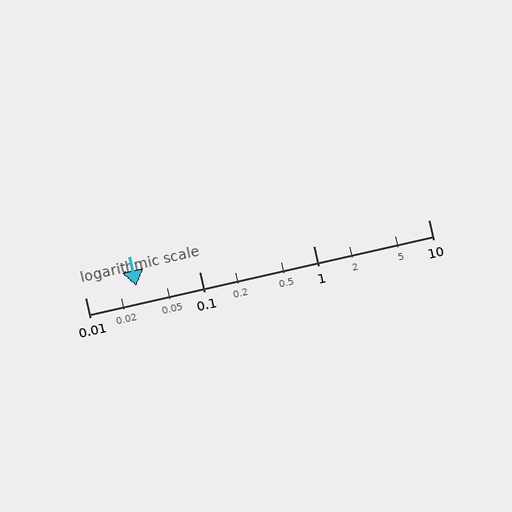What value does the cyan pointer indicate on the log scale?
The pointer indicates approximately 0.028.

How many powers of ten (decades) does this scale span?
The scale spans 3 decades, from 0.01 to 10.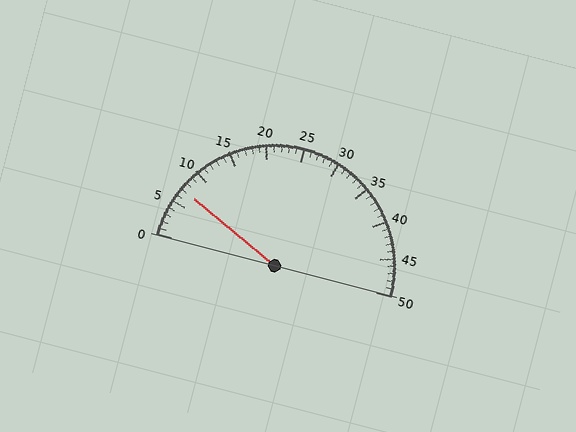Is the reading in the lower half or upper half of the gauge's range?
The reading is in the lower half of the range (0 to 50).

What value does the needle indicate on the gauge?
The needle indicates approximately 7.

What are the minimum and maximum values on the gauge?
The gauge ranges from 0 to 50.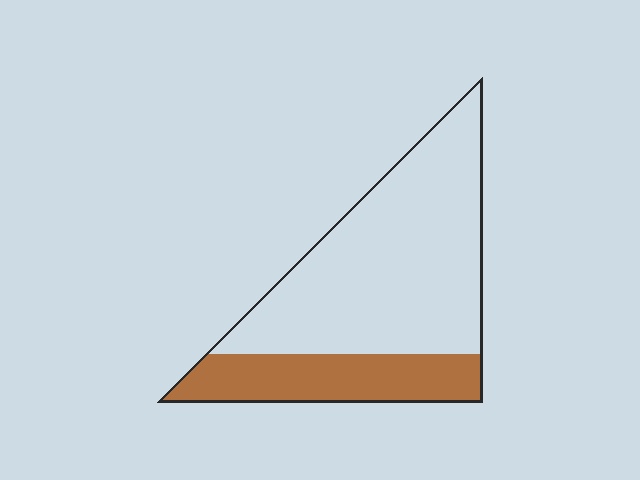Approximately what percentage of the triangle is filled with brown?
Approximately 30%.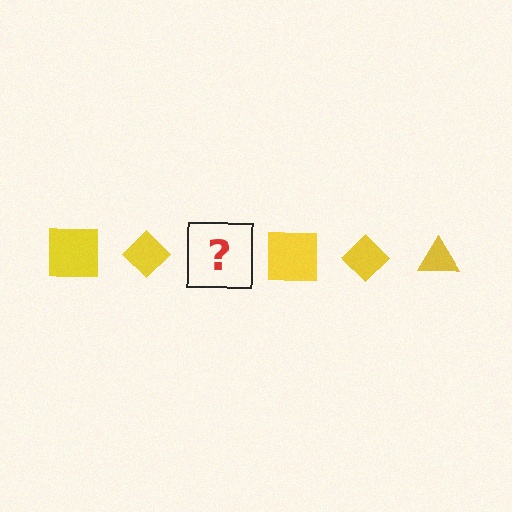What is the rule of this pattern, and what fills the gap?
The rule is that the pattern cycles through square, diamond, triangle shapes in yellow. The gap should be filled with a yellow triangle.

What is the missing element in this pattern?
The missing element is a yellow triangle.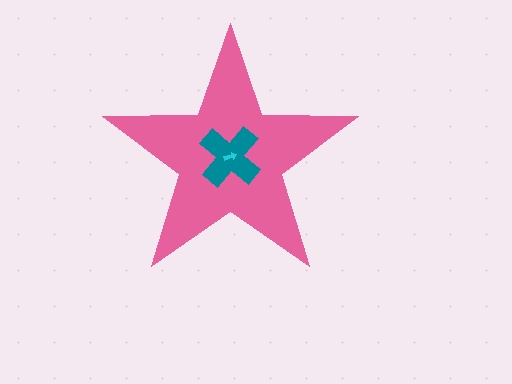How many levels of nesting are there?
3.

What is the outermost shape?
The pink star.